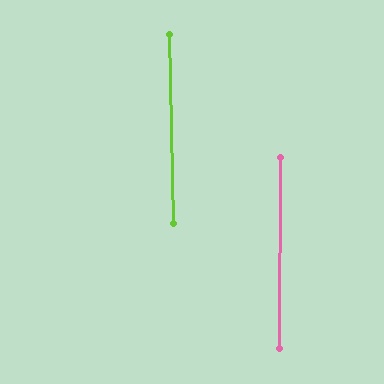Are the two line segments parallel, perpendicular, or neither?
Parallel — their directions differ by only 1.5°.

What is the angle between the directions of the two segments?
Approximately 2 degrees.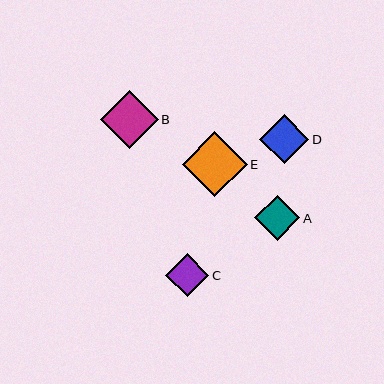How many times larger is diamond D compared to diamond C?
Diamond D is approximately 1.1 times the size of diamond C.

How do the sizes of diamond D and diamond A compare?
Diamond D and diamond A are approximately the same size.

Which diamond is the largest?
Diamond E is the largest with a size of approximately 65 pixels.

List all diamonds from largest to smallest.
From largest to smallest: E, B, D, A, C.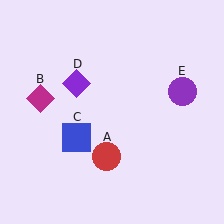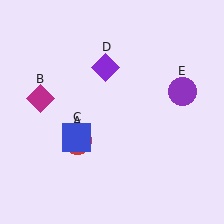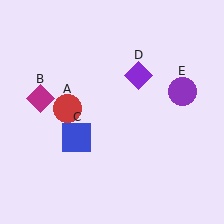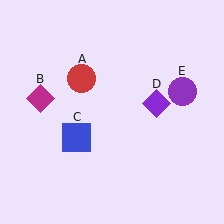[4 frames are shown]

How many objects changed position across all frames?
2 objects changed position: red circle (object A), purple diamond (object D).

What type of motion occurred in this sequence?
The red circle (object A), purple diamond (object D) rotated clockwise around the center of the scene.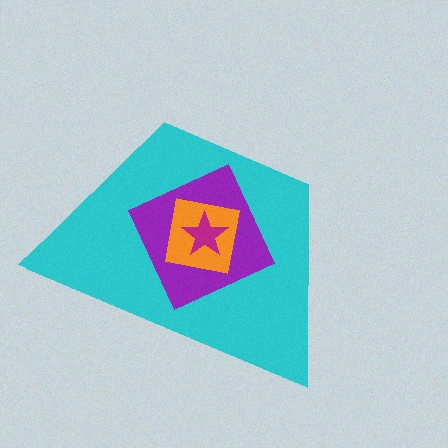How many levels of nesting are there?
4.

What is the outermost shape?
The cyan trapezoid.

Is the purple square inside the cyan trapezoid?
Yes.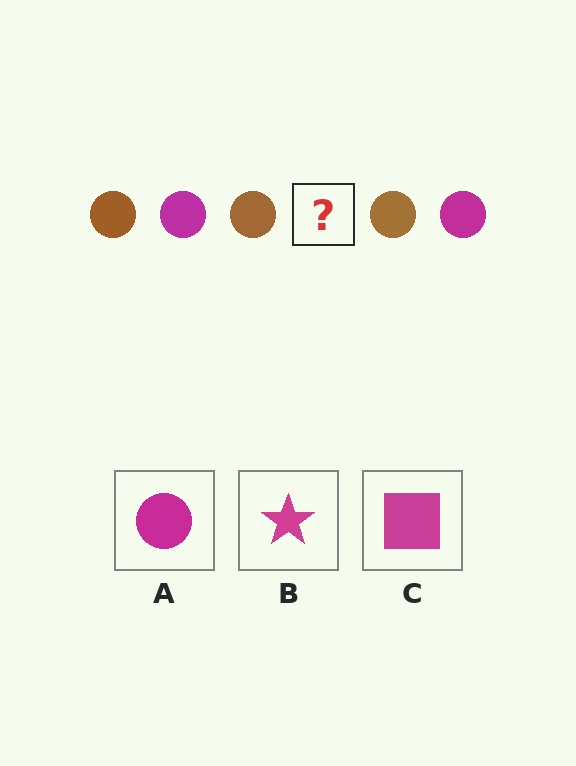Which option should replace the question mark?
Option A.